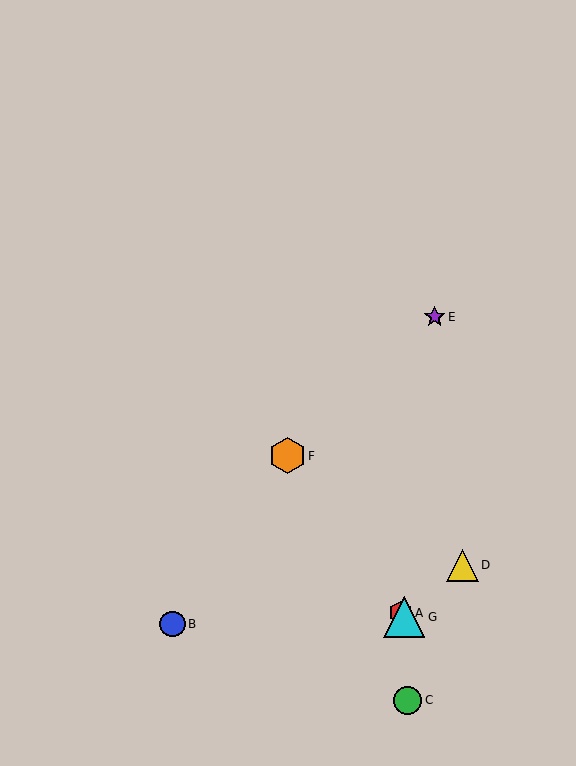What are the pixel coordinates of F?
Object F is at (287, 456).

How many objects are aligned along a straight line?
3 objects (A, F, G) are aligned along a straight line.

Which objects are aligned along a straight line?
Objects A, F, G are aligned along a straight line.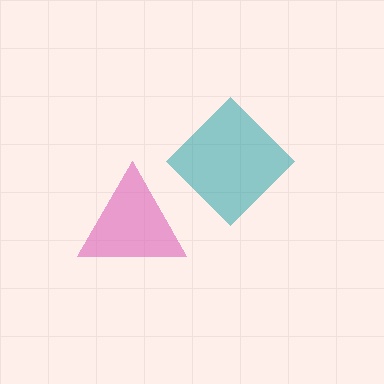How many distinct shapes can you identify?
There are 2 distinct shapes: a pink triangle, a teal diamond.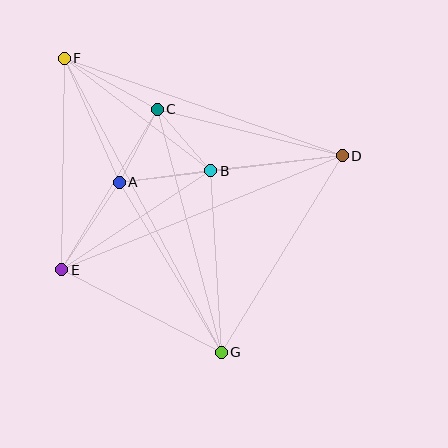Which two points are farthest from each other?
Points F and G are farthest from each other.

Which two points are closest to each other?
Points B and C are closest to each other.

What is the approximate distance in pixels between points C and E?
The distance between C and E is approximately 187 pixels.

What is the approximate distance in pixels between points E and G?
The distance between E and G is approximately 180 pixels.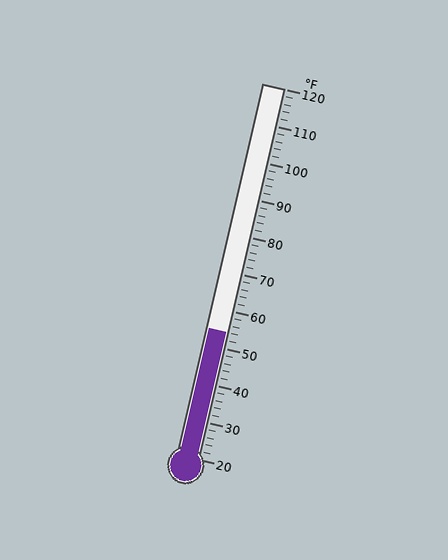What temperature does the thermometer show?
The thermometer shows approximately 54°F.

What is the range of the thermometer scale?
The thermometer scale ranges from 20°F to 120°F.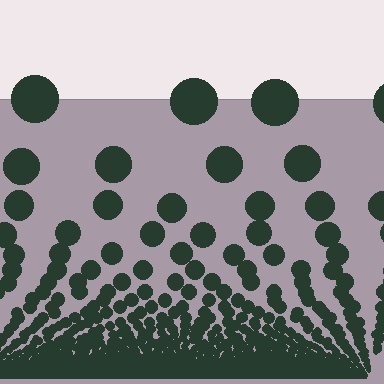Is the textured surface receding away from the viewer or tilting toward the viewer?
The surface appears to tilt toward the viewer. Texture elements get larger and sparser toward the top.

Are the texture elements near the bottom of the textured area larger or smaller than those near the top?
Smaller. The gradient is inverted — elements near the bottom are smaller and denser.